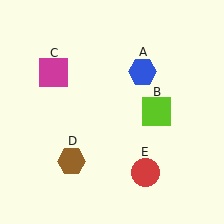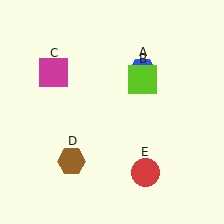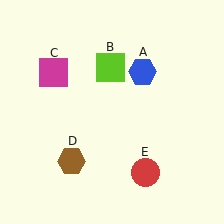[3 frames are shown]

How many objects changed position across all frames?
1 object changed position: lime square (object B).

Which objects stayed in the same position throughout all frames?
Blue hexagon (object A) and magenta square (object C) and brown hexagon (object D) and red circle (object E) remained stationary.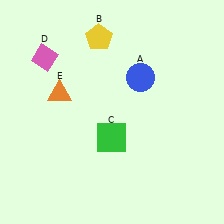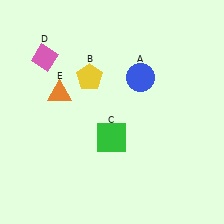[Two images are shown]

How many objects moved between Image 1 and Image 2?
1 object moved between the two images.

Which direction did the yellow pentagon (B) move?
The yellow pentagon (B) moved down.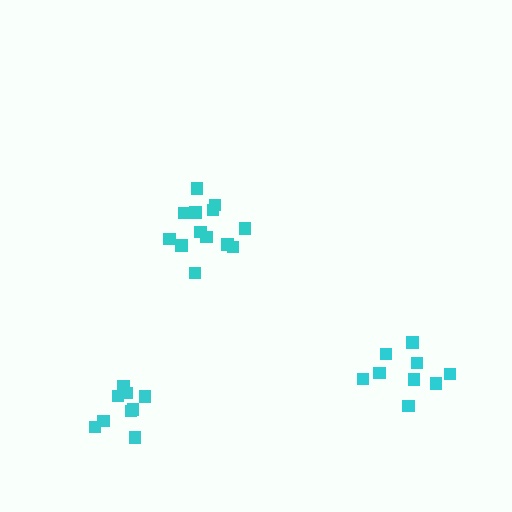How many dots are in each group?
Group 1: 13 dots, Group 2: 9 dots, Group 3: 9 dots (31 total).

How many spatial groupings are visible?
There are 3 spatial groupings.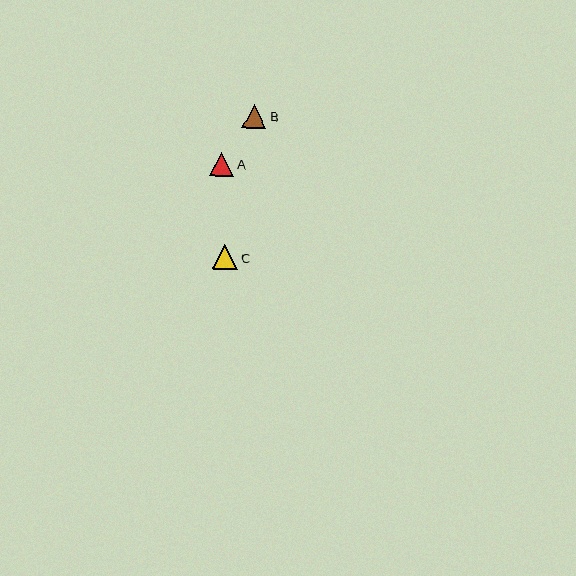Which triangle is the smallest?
Triangle A is the smallest with a size of approximately 24 pixels.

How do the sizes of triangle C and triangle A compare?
Triangle C and triangle A are approximately the same size.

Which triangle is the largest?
Triangle C is the largest with a size of approximately 25 pixels.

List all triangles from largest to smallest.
From largest to smallest: C, B, A.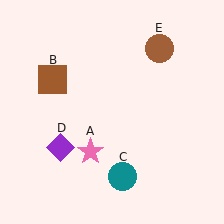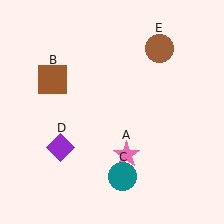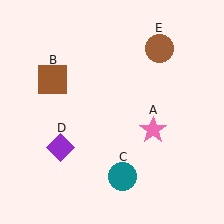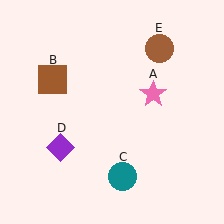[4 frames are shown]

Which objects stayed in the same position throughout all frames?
Brown square (object B) and teal circle (object C) and purple diamond (object D) and brown circle (object E) remained stationary.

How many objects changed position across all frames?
1 object changed position: pink star (object A).